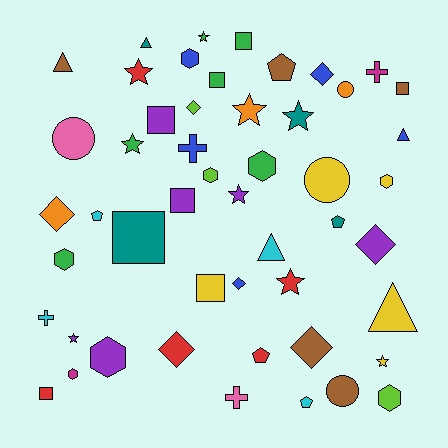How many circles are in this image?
There are 4 circles.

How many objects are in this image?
There are 50 objects.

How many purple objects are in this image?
There are 6 purple objects.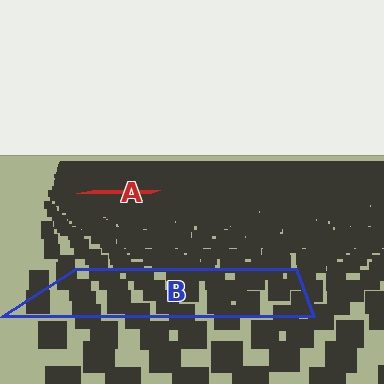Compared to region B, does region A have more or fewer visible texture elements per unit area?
Region A has more texture elements per unit area — they are packed more densely because it is farther away.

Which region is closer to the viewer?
Region B is closer. The texture elements there are larger and more spread out.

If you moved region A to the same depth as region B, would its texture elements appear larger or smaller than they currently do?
They would appear larger. At a closer depth, the same texture elements are projected at a bigger on-screen size.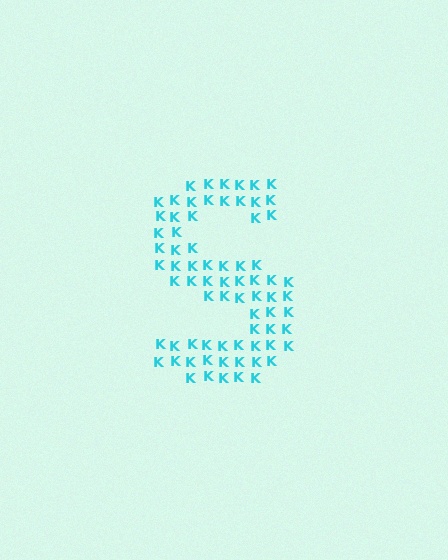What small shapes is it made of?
It is made of small letter K's.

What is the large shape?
The large shape is the letter S.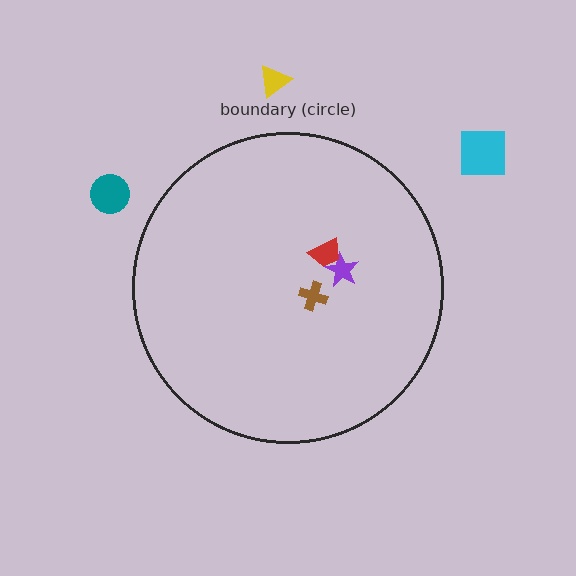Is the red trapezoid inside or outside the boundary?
Inside.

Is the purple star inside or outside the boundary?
Inside.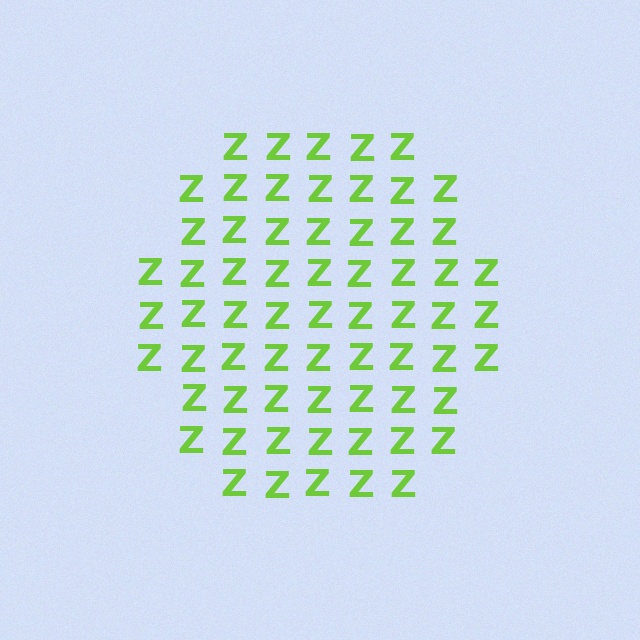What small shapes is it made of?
It is made of small letter Z's.